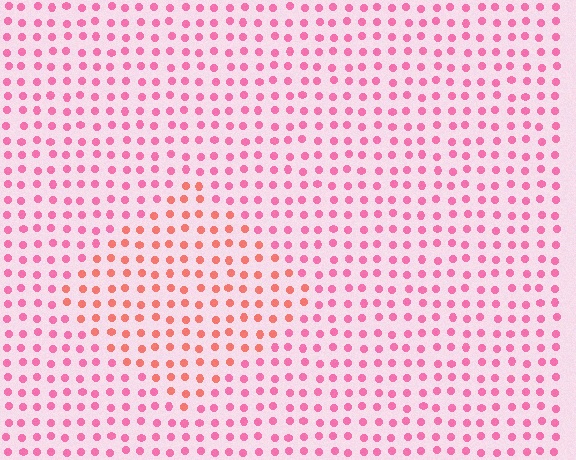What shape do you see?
I see a diamond.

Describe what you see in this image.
The image is filled with small pink elements in a uniform arrangement. A diamond-shaped region is visible where the elements are tinted to a slightly different hue, forming a subtle color boundary.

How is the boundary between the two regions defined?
The boundary is defined purely by a slight shift in hue (about 31 degrees). Spacing, size, and orientation are identical on both sides.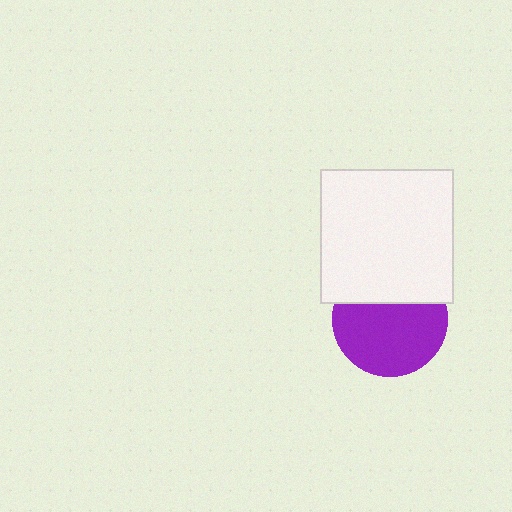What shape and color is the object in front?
The object in front is a white square.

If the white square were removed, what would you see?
You would see the complete purple circle.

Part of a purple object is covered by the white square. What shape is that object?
It is a circle.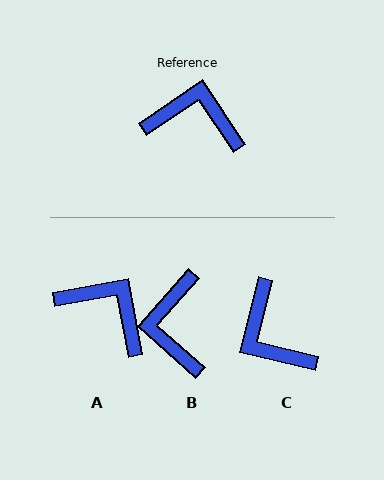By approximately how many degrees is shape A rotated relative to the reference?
Approximately 24 degrees clockwise.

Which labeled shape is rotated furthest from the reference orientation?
C, about 132 degrees away.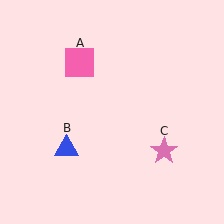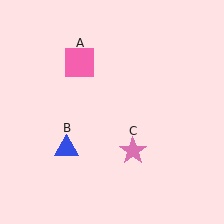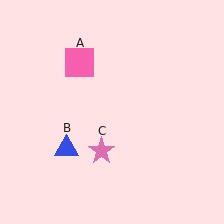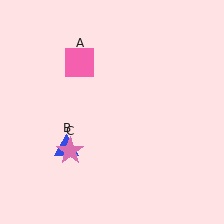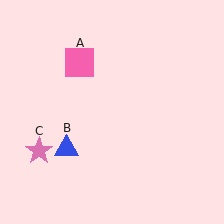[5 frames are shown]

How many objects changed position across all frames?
1 object changed position: pink star (object C).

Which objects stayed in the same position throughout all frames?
Pink square (object A) and blue triangle (object B) remained stationary.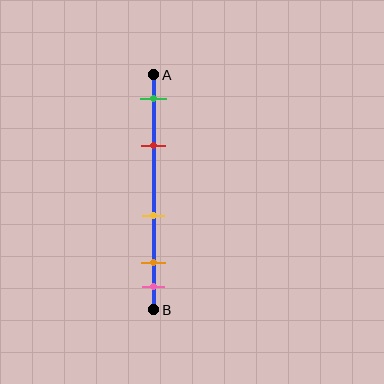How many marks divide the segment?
There are 5 marks dividing the segment.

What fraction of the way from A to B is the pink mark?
The pink mark is approximately 90% (0.9) of the way from A to B.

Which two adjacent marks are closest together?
The orange and pink marks are the closest adjacent pair.